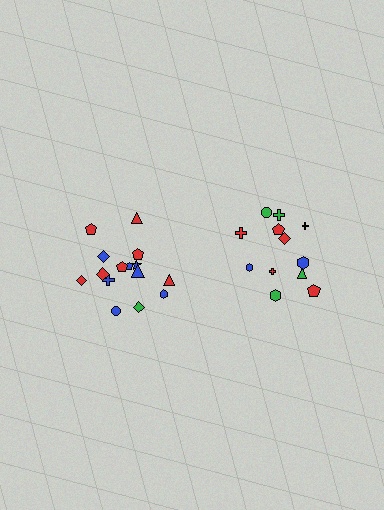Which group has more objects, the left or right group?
The left group.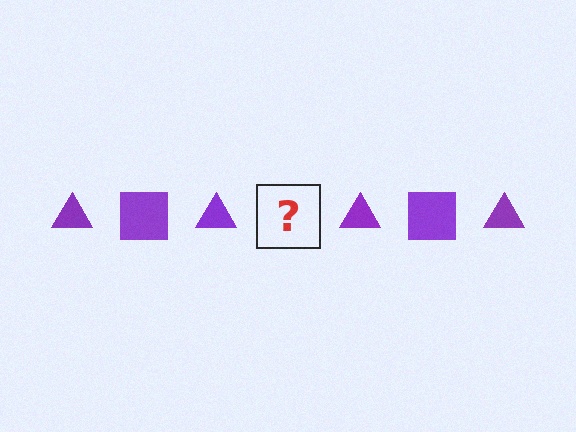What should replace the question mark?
The question mark should be replaced with a purple square.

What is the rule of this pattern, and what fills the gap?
The rule is that the pattern cycles through triangle, square shapes in purple. The gap should be filled with a purple square.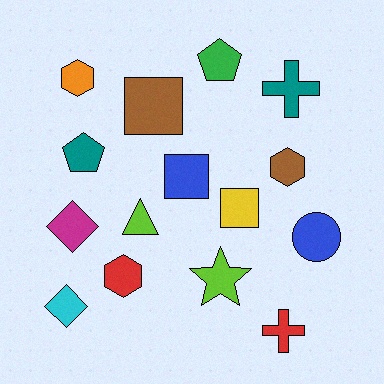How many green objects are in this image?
There is 1 green object.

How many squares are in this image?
There are 3 squares.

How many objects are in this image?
There are 15 objects.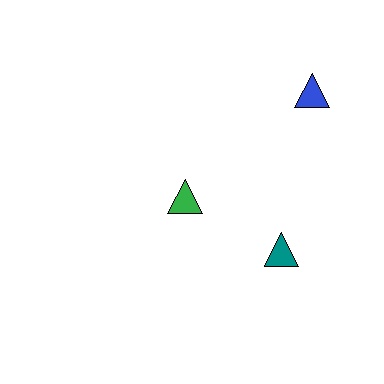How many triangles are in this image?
There are 3 triangles.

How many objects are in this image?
There are 3 objects.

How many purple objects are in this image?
There are no purple objects.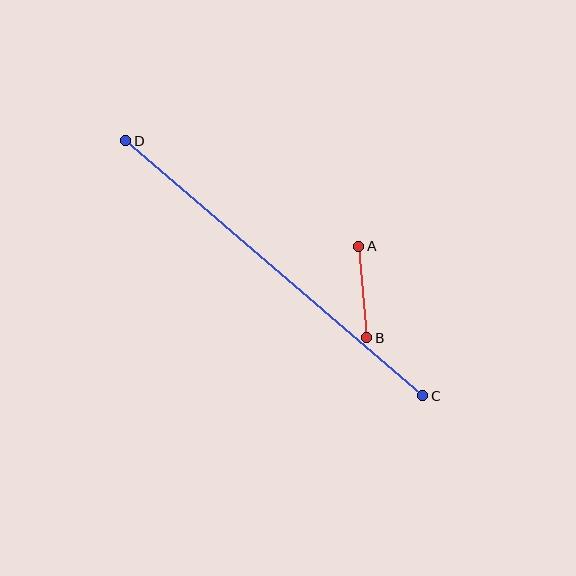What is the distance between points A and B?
The distance is approximately 92 pixels.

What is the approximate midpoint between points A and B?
The midpoint is at approximately (363, 292) pixels.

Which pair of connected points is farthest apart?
Points C and D are farthest apart.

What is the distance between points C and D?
The distance is approximately 391 pixels.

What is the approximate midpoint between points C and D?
The midpoint is at approximately (274, 268) pixels.